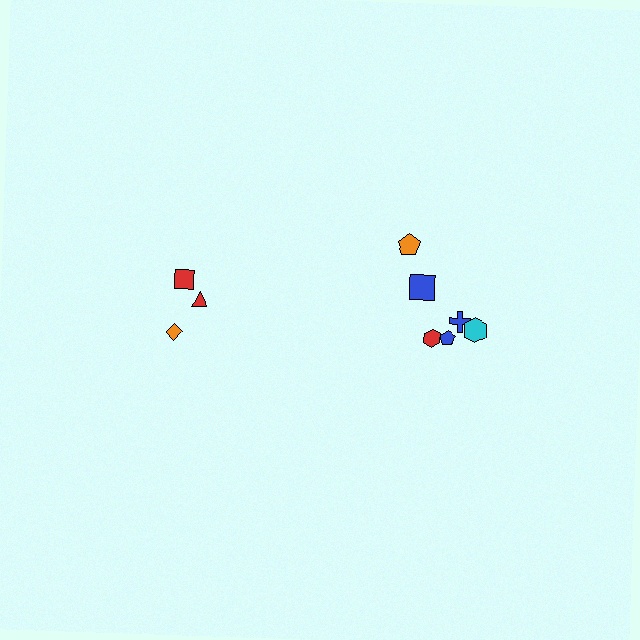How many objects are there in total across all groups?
There are 9 objects.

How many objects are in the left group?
There are 3 objects.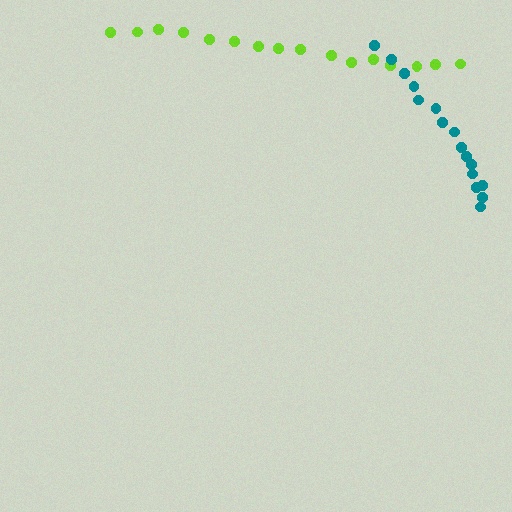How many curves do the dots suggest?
There are 2 distinct paths.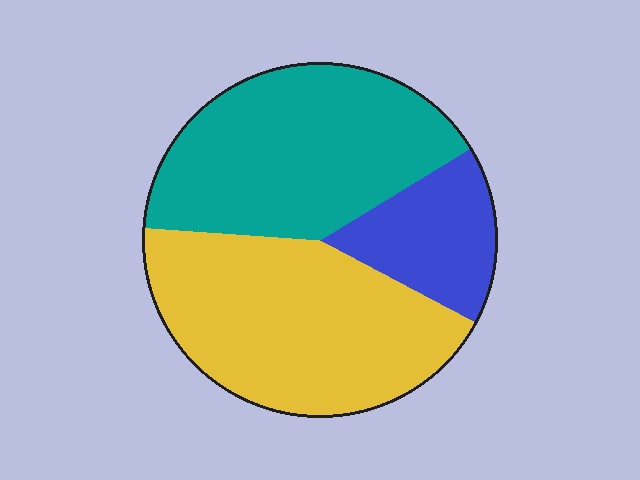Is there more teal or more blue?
Teal.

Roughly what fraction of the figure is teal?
Teal takes up between a third and a half of the figure.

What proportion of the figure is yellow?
Yellow covers about 45% of the figure.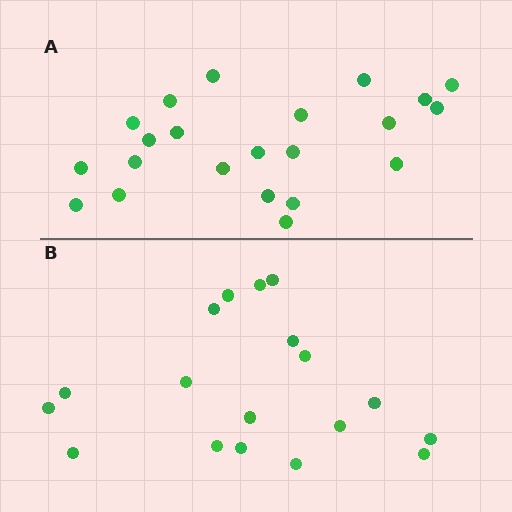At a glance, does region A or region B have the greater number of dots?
Region A (the top region) has more dots.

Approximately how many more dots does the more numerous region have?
Region A has about 4 more dots than region B.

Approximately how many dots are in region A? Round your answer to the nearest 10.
About 20 dots. (The exact count is 22, which rounds to 20.)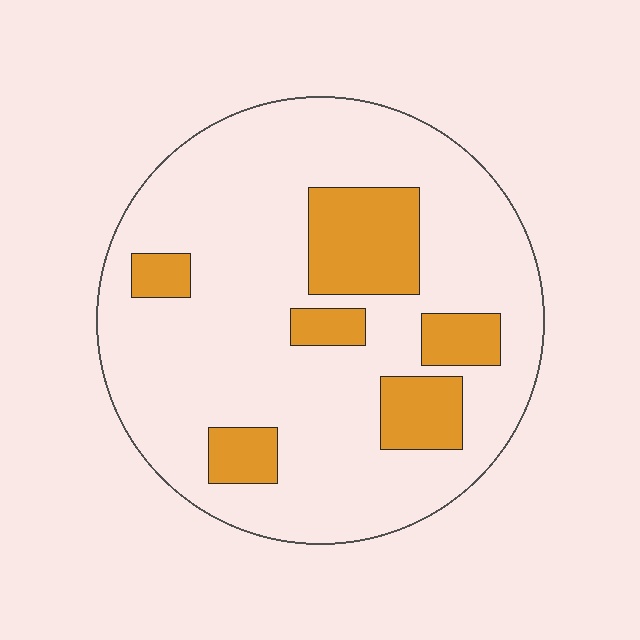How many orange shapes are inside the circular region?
6.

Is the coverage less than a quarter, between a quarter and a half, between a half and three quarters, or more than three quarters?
Less than a quarter.